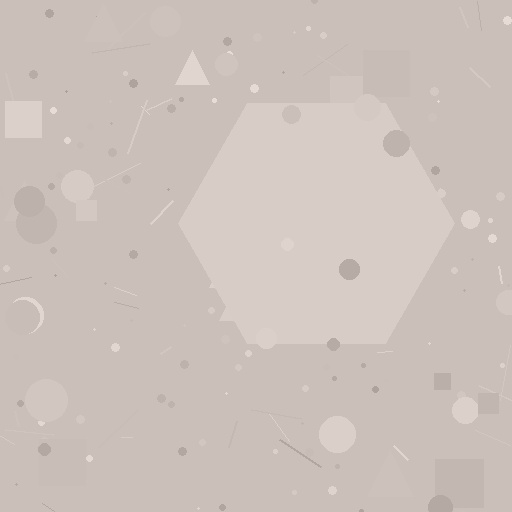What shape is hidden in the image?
A hexagon is hidden in the image.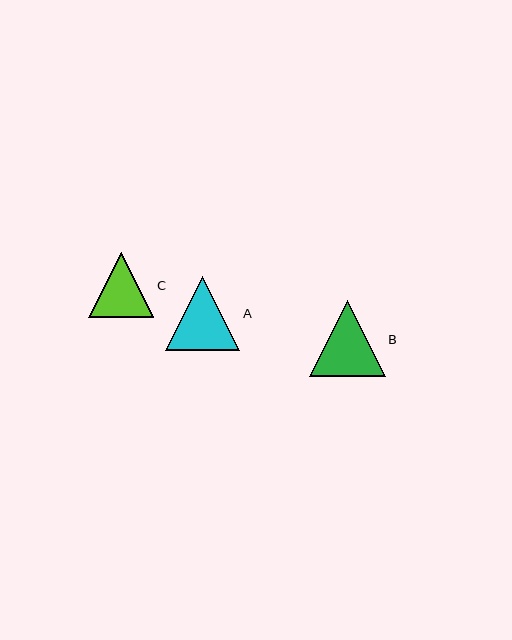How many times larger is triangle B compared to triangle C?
Triangle B is approximately 1.2 times the size of triangle C.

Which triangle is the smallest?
Triangle C is the smallest with a size of approximately 66 pixels.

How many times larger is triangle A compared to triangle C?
Triangle A is approximately 1.1 times the size of triangle C.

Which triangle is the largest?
Triangle B is the largest with a size of approximately 76 pixels.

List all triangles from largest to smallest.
From largest to smallest: B, A, C.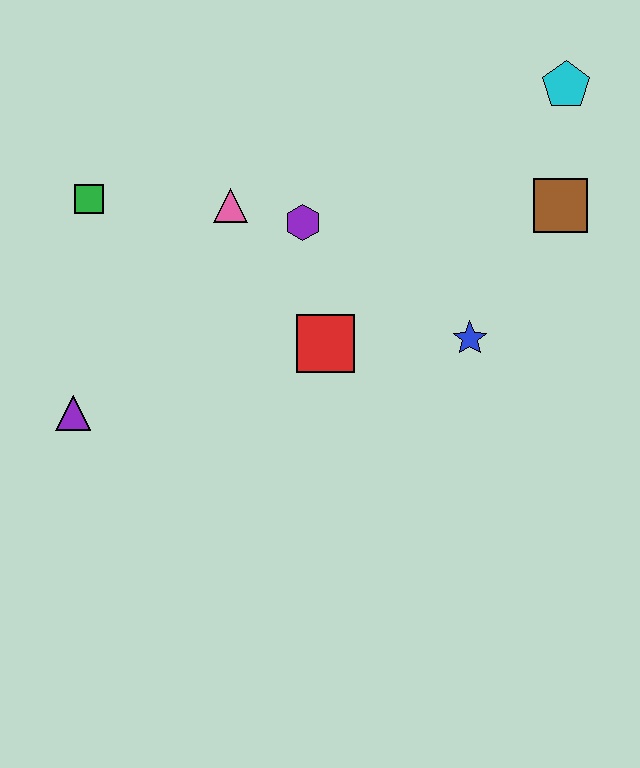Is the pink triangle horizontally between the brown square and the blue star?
No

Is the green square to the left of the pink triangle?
Yes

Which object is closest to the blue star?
The red square is closest to the blue star.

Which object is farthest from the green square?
The cyan pentagon is farthest from the green square.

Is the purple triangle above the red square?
No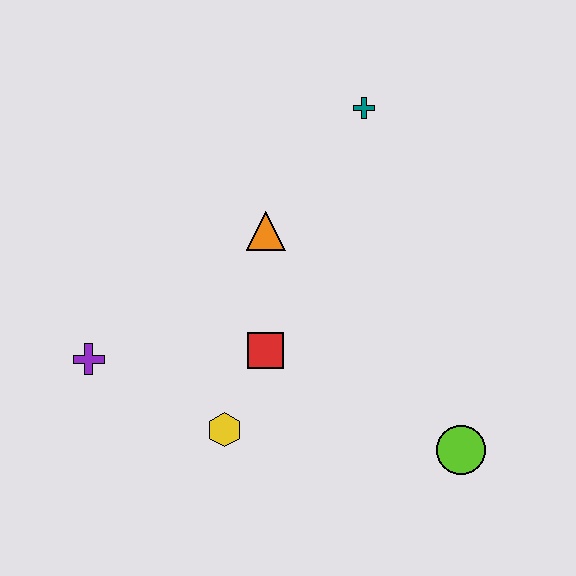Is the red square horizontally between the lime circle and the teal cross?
No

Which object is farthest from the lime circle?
The purple cross is farthest from the lime circle.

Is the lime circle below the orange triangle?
Yes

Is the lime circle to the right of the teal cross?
Yes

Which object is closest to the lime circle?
The red square is closest to the lime circle.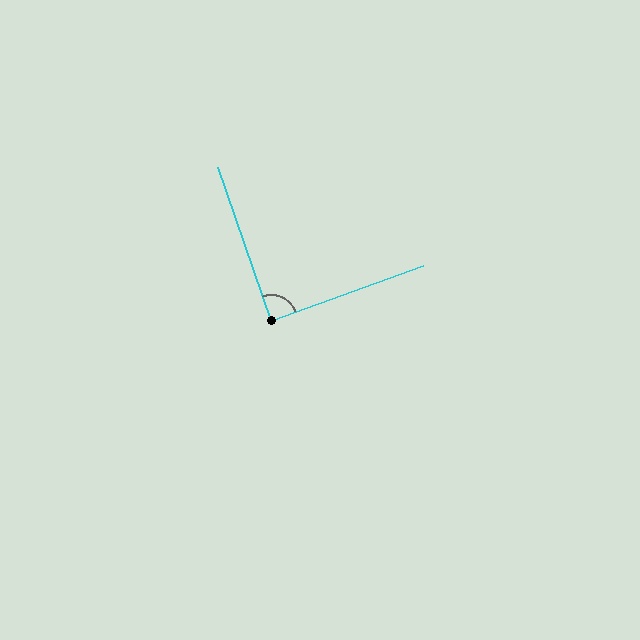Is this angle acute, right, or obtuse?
It is approximately a right angle.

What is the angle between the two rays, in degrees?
Approximately 89 degrees.